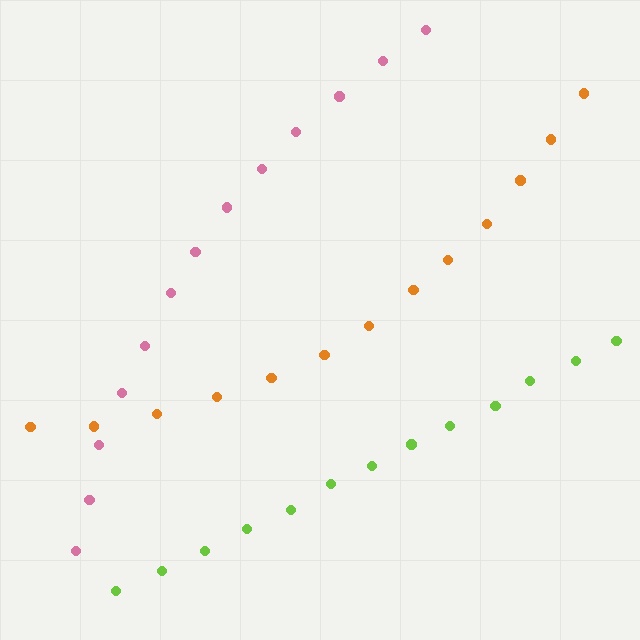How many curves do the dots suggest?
There are 3 distinct paths.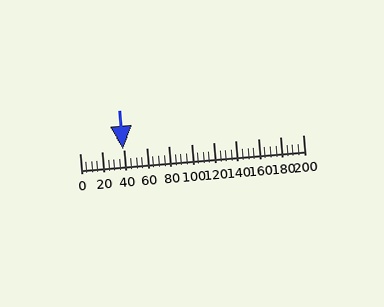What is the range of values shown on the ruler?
The ruler shows values from 0 to 200.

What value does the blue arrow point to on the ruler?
The blue arrow points to approximately 39.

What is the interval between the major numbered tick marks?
The major tick marks are spaced 20 units apart.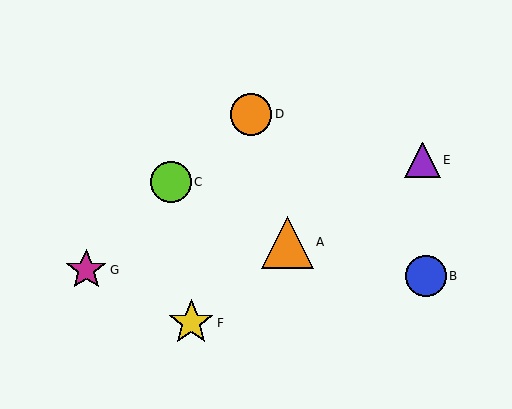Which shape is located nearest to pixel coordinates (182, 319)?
The yellow star (labeled F) at (191, 323) is nearest to that location.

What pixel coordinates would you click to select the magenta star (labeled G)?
Click at (86, 270) to select the magenta star G.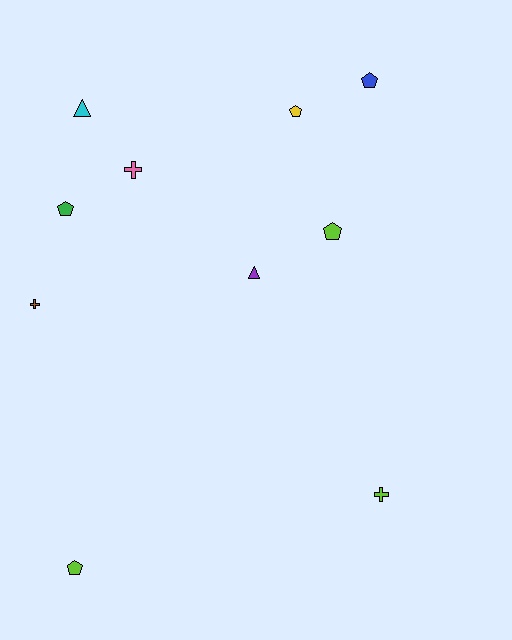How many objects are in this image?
There are 10 objects.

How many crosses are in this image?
There are 3 crosses.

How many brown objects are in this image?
There is 1 brown object.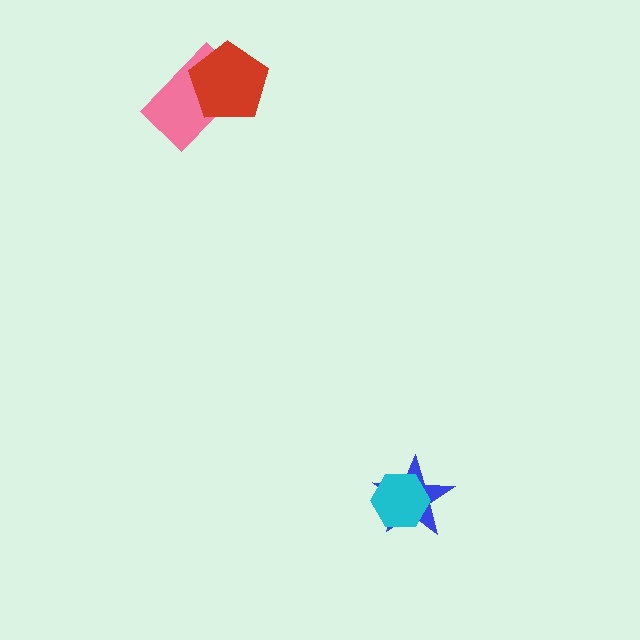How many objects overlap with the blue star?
1 object overlaps with the blue star.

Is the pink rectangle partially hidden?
Yes, it is partially covered by another shape.